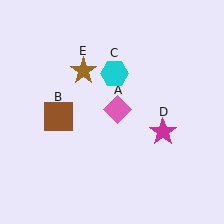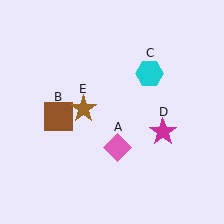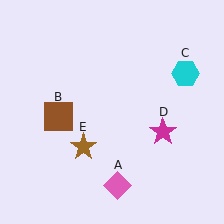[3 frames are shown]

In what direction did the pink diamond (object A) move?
The pink diamond (object A) moved down.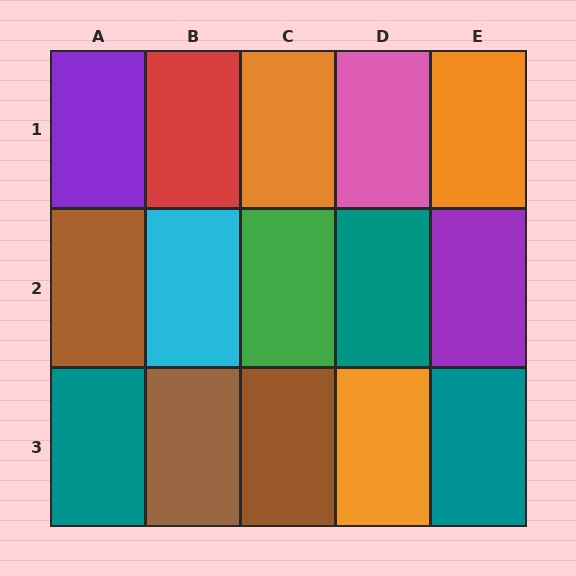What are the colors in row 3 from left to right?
Teal, brown, brown, orange, teal.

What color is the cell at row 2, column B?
Cyan.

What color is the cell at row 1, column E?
Orange.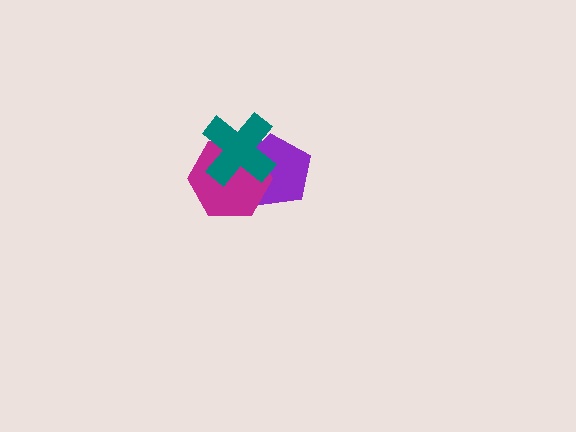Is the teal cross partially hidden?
No, no other shape covers it.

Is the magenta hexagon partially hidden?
Yes, it is partially covered by another shape.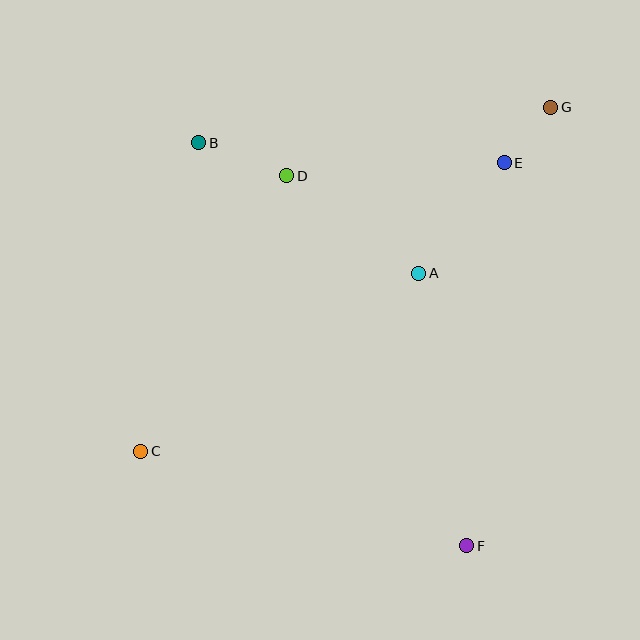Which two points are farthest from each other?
Points C and G are farthest from each other.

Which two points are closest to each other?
Points E and G are closest to each other.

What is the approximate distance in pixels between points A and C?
The distance between A and C is approximately 330 pixels.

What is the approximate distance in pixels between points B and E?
The distance between B and E is approximately 306 pixels.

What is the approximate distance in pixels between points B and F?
The distance between B and F is approximately 484 pixels.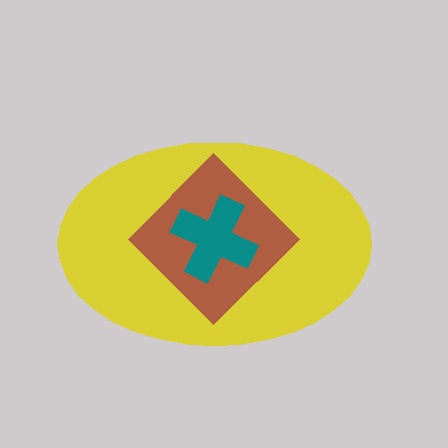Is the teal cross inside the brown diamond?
Yes.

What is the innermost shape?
The teal cross.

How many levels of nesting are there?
3.